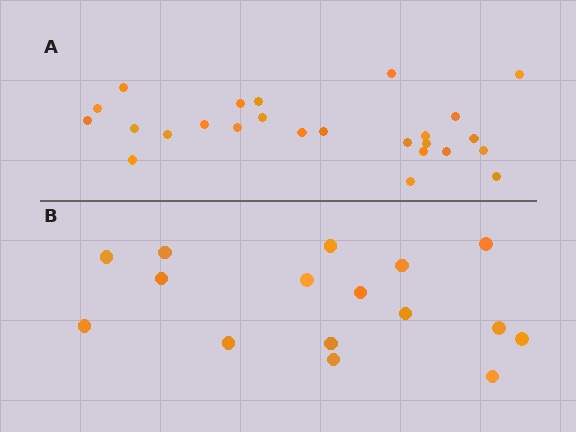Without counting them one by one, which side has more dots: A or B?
Region A (the top region) has more dots.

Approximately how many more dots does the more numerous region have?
Region A has roughly 8 or so more dots than region B.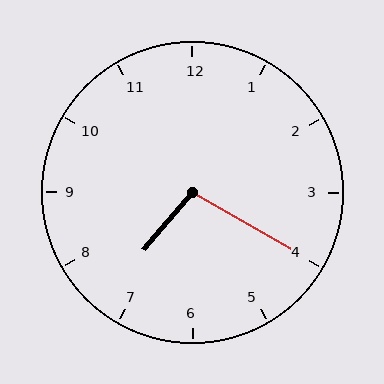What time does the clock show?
7:20.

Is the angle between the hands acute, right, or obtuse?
It is obtuse.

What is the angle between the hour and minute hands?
Approximately 100 degrees.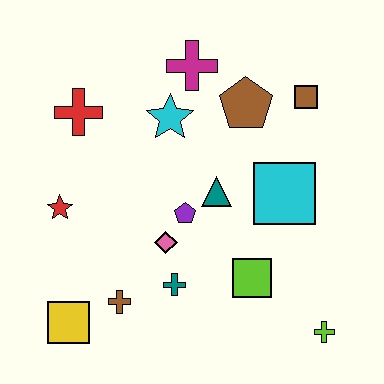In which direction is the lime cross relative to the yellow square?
The lime cross is to the right of the yellow square.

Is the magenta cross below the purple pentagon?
No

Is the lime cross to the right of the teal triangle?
Yes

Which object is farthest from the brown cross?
The brown square is farthest from the brown cross.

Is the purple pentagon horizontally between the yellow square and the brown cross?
No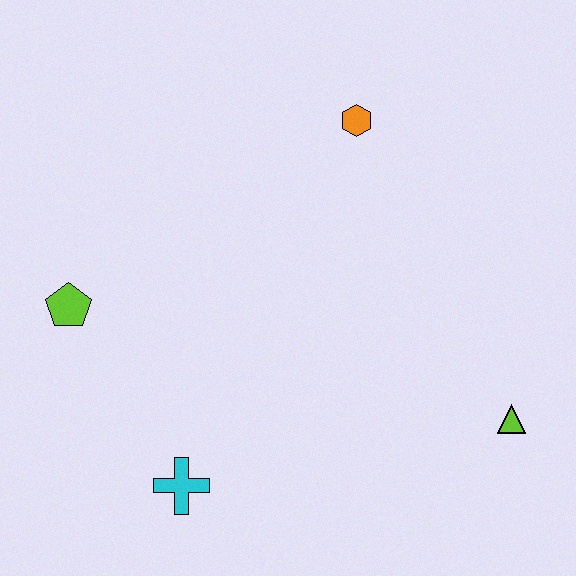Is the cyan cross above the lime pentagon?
No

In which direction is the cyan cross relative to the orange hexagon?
The cyan cross is below the orange hexagon.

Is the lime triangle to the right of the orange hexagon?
Yes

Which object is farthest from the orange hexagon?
The cyan cross is farthest from the orange hexagon.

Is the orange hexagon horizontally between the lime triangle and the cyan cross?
Yes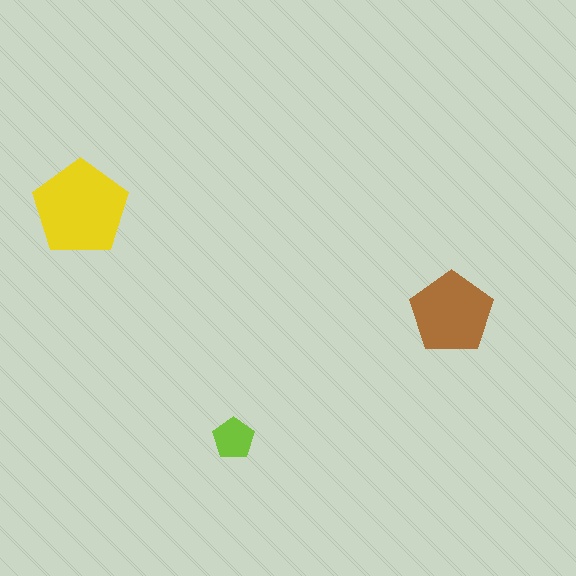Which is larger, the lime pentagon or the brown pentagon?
The brown one.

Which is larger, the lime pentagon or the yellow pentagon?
The yellow one.